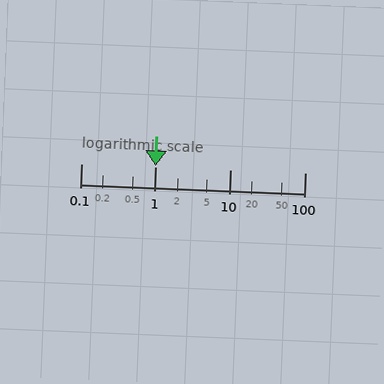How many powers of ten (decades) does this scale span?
The scale spans 3 decades, from 0.1 to 100.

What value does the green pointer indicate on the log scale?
The pointer indicates approximately 1.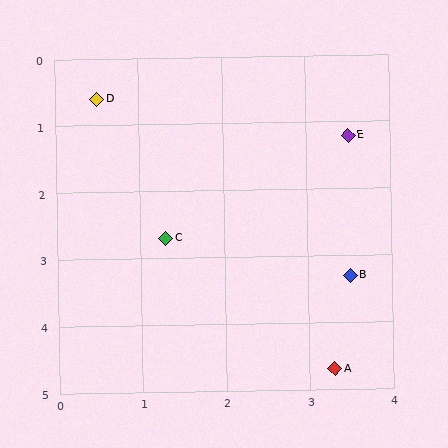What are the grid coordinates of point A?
Point A is at approximately (3.3, 4.7).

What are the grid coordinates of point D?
Point D is at approximately (0.5, 0.6).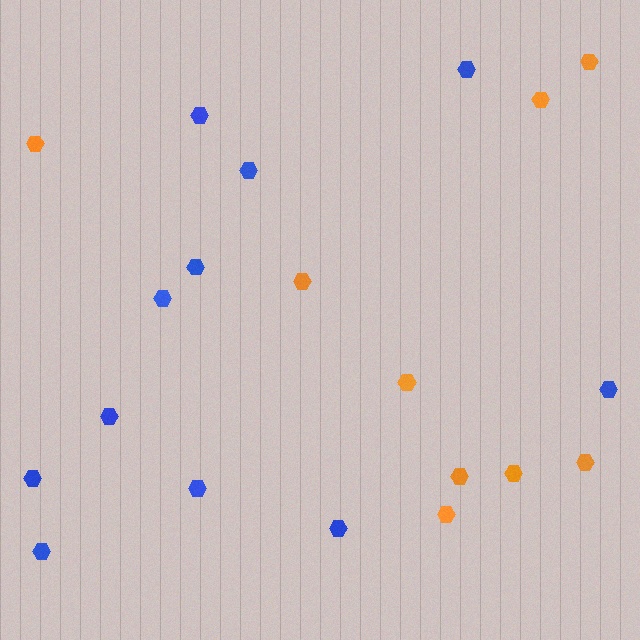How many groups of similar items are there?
There are 2 groups: one group of orange hexagons (9) and one group of blue hexagons (11).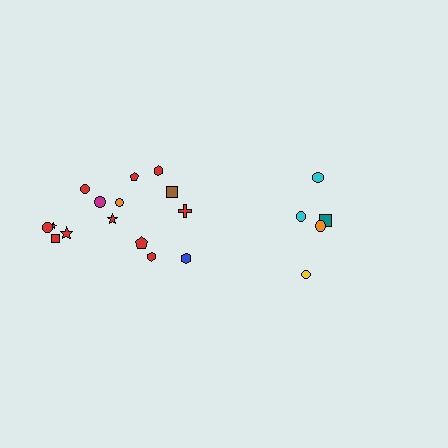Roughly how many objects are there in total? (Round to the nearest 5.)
Roughly 20 objects in total.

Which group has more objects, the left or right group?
The left group.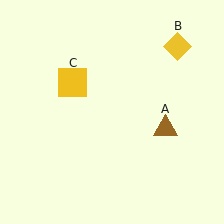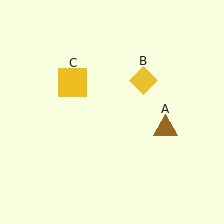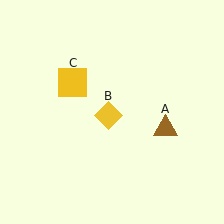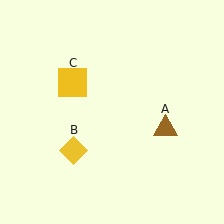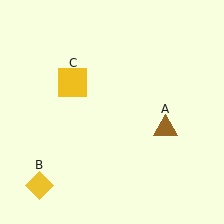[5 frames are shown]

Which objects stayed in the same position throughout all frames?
Brown triangle (object A) and yellow square (object C) remained stationary.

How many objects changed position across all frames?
1 object changed position: yellow diamond (object B).